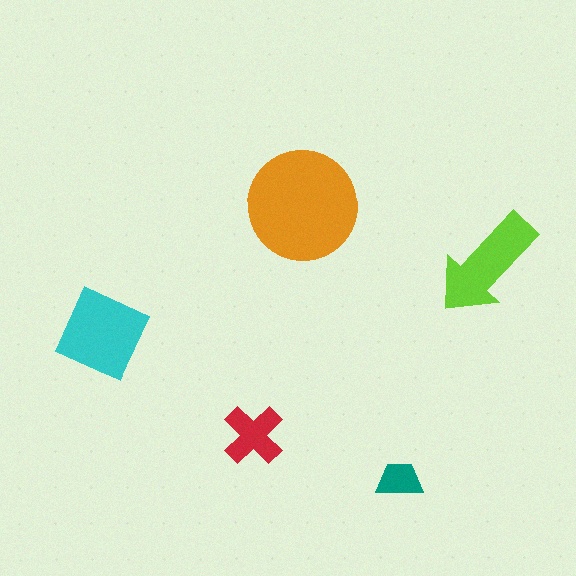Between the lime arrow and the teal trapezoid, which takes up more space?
The lime arrow.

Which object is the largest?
The orange circle.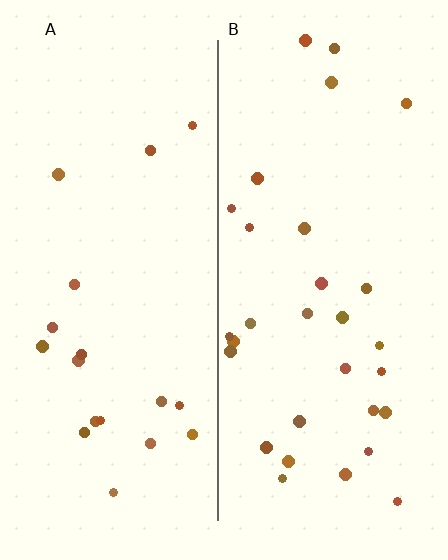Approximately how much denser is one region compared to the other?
Approximately 1.6× — region B over region A.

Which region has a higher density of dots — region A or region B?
B (the right).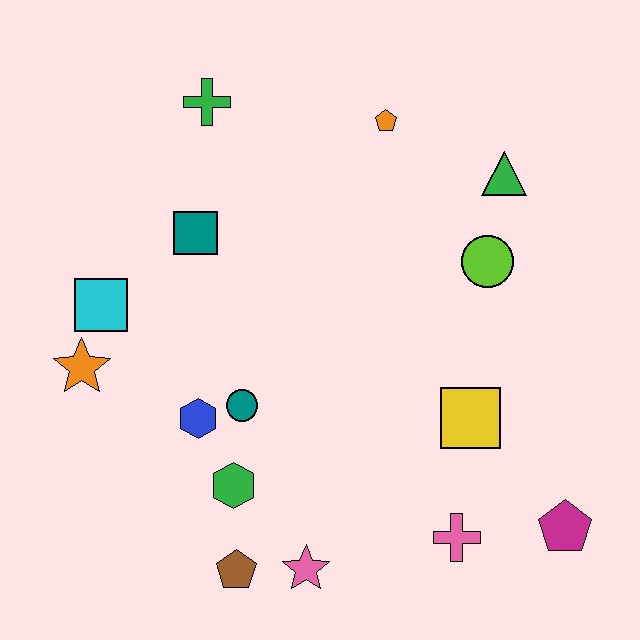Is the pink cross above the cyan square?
No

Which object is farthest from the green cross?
The magenta pentagon is farthest from the green cross.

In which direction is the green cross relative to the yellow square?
The green cross is above the yellow square.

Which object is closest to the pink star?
The brown pentagon is closest to the pink star.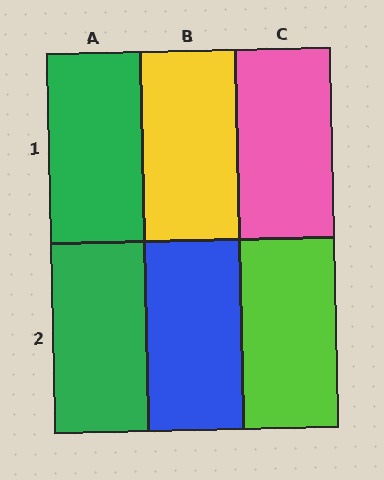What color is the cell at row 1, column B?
Yellow.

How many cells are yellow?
1 cell is yellow.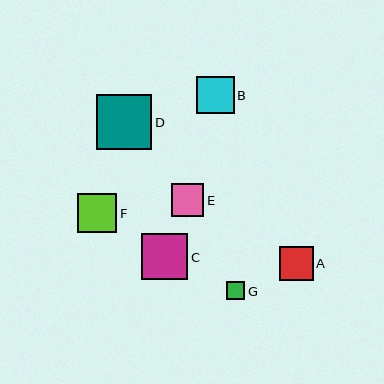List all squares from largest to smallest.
From largest to smallest: D, C, F, B, A, E, G.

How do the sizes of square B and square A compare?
Square B and square A are approximately the same size.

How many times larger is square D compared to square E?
Square D is approximately 1.7 times the size of square E.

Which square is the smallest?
Square G is the smallest with a size of approximately 18 pixels.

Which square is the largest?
Square D is the largest with a size of approximately 55 pixels.